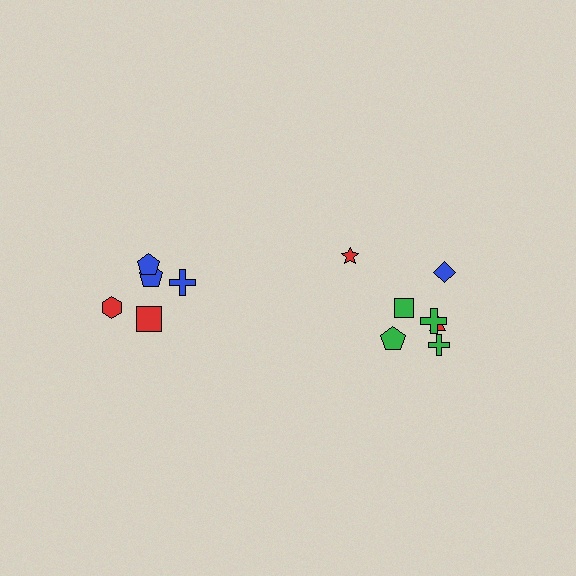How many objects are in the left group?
There are 5 objects.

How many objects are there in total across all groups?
There are 12 objects.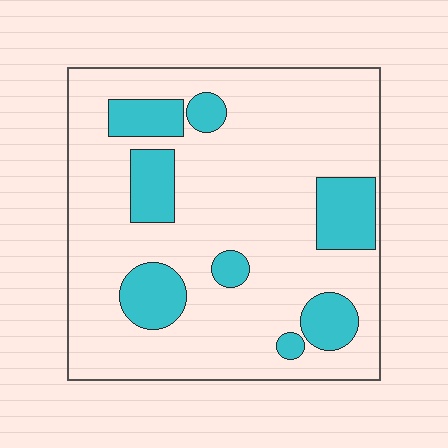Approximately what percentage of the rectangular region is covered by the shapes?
Approximately 20%.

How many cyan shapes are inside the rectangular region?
8.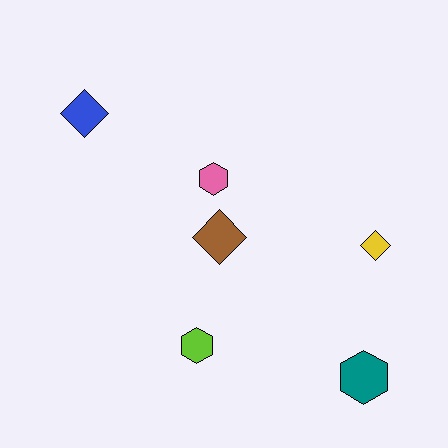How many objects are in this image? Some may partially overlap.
There are 6 objects.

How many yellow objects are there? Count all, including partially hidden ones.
There is 1 yellow object.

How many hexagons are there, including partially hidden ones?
There are 3 hexagons.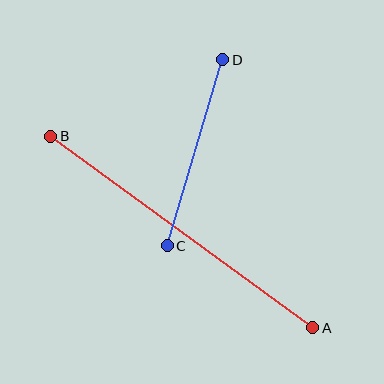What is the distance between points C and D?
The distance is approximately 194 pixels.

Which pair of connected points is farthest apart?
Points A and B are farthest apart.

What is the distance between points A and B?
The distance is approximately 325 pixels.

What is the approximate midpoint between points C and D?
The midpoint is at approximately (195, 153) pixels.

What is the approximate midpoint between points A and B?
The midpoint is at approximately (182, 232) pixels.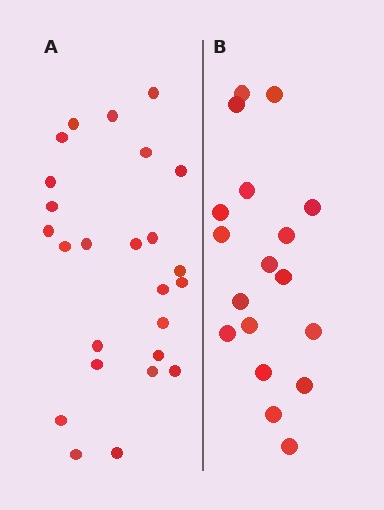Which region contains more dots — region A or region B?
Region A (the left region) has more dots.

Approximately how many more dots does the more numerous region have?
Region A has roughly 8 or so more dots than region B.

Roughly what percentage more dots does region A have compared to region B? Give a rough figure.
About 40% more.